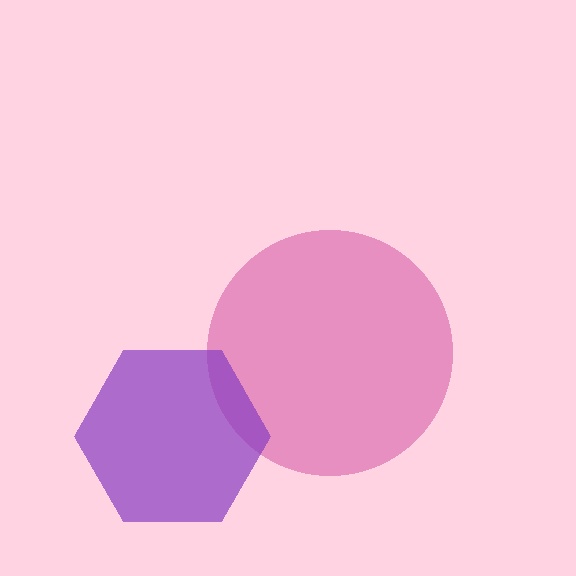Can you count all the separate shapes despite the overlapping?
Yes, there are 2 separate shapes.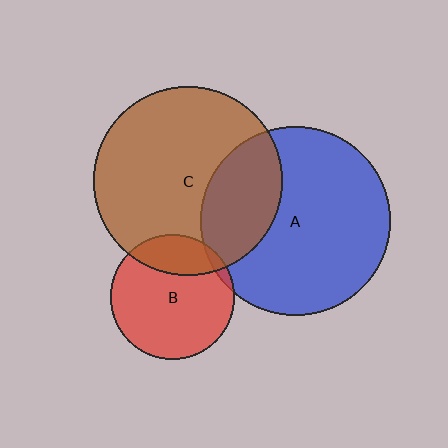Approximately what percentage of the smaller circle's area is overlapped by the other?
Approximately 25%.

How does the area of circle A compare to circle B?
Approximately 2.3 times.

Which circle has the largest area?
Circle C (brown).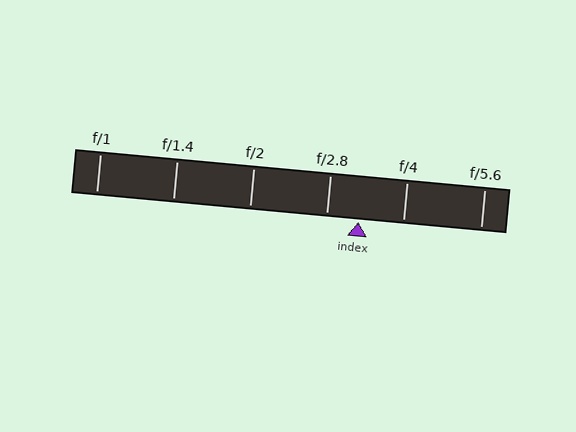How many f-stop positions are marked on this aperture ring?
There are 6 f-stop positions marked.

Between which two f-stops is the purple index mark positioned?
The index mark is between f/2.8 and f/4.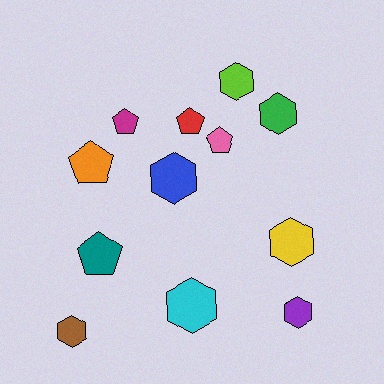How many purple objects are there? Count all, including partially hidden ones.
There is 1 purple object.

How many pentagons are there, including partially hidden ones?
There are 5 pentagons.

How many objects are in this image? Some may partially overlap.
There are 12 objects.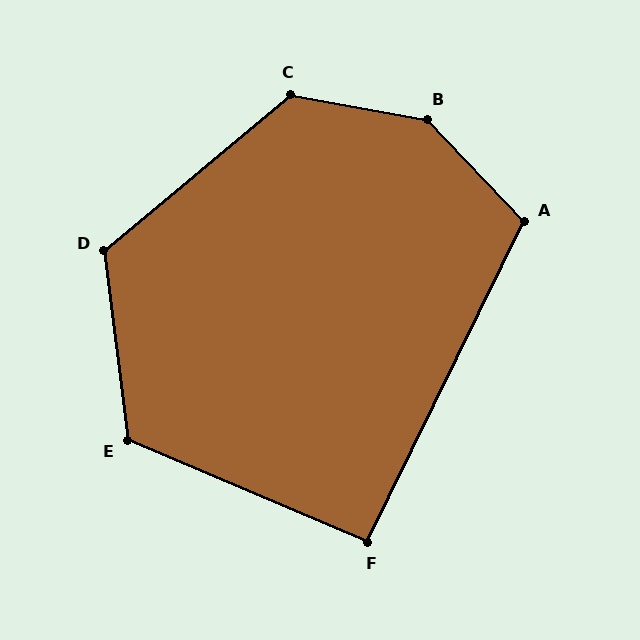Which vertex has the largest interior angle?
B, at approximately 144 degrees.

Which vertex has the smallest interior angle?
F, at approximately 93 degrees.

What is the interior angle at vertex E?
Approximately 120 degrees (obtuse).